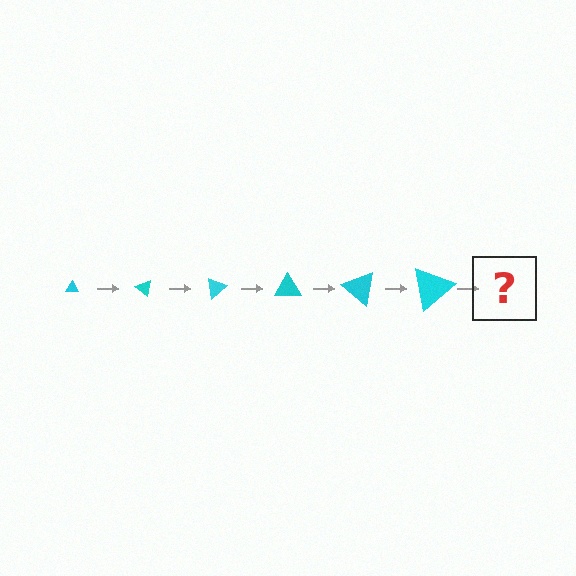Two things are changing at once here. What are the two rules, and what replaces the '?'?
The two rules are that the triangle grows larger each step and it rotates 40 degrees each step. The '?' should be a triangle, larger than the previous one and rotated 240 degrees from the start.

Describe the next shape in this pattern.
It should be a triangle, larger than the previous one and rotated 240 degrees from the start.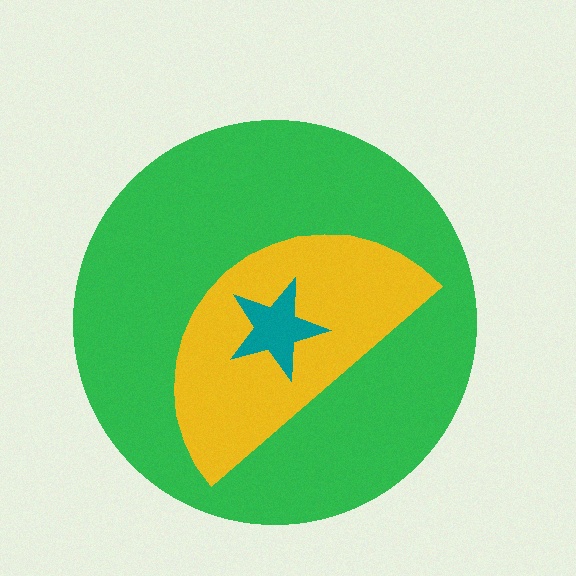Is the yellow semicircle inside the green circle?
Yes.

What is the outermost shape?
The green circle.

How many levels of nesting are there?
3.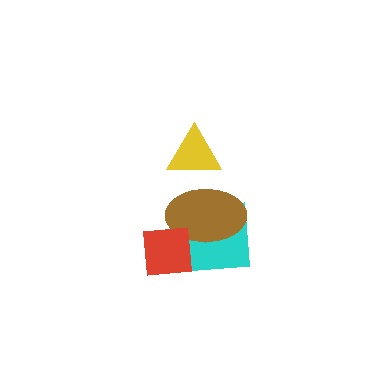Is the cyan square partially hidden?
Yes, it is partially covered by another shape.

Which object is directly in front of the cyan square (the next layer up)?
The brown ellipse is directly in front of the cyan square.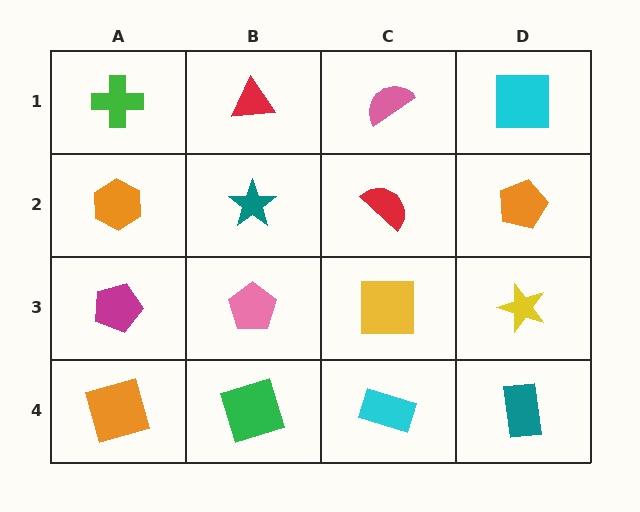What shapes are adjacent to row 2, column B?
A red triangle (row 1, column B), a pink pentagon (row 3, column B), an orange hexagon (row 2, column A), a red semicircle (row 2, column C).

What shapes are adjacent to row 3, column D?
An orange pentagon (row 2, column D), a teal rectangle (row 4, column D), a yellow square (row 3, column C).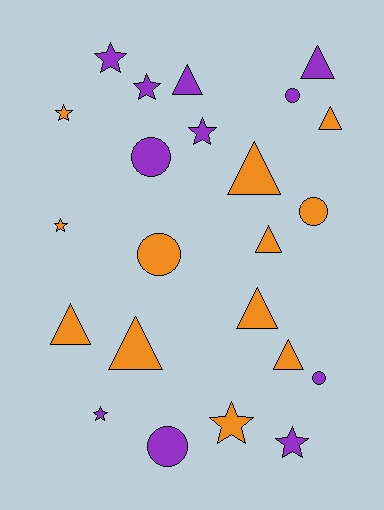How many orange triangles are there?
There are 7 orange triangles.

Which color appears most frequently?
Orange, with 12 objects.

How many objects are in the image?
There are 23 objects.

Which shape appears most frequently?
Triangle, with 9 objects.